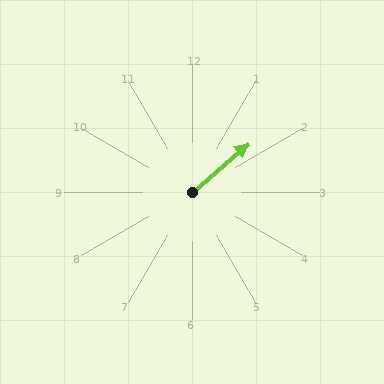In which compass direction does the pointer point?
Northeast.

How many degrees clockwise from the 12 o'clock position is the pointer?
Approximately 49 degrees.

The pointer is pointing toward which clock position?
Roughly 2 o'clock.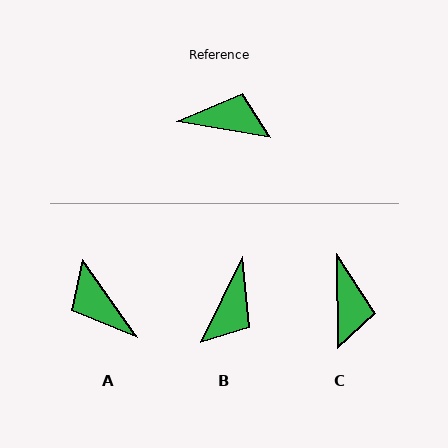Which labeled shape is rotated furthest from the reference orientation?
A, about 136 degrees away.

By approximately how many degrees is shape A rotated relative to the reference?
Approximately 136 degrees counter-clockwise.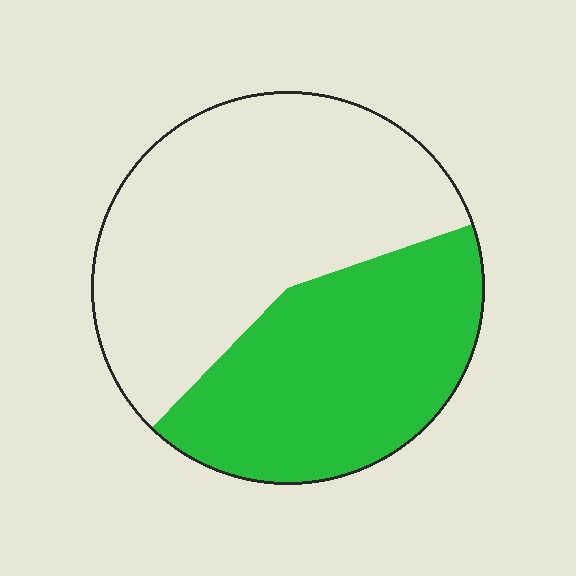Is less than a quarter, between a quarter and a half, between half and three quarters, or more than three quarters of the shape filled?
Between a quarter and a half.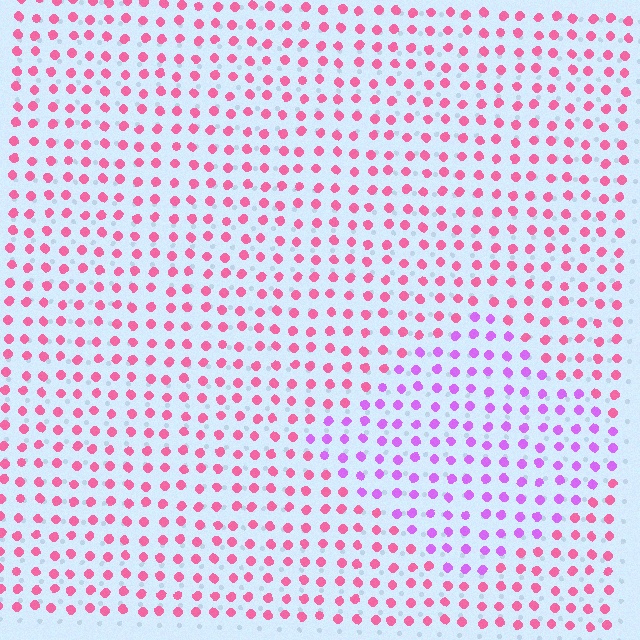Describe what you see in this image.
The image is filled with small pink elements in a uniform arrangement. A diamond-shaped region is visible where the elements are tinted to a slightly different hue, forming a subtle color boundary.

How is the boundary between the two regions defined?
The boundary is defined purely by a slight shift in hue (about 46 degrees). Spacing, size, and orientation are identical on both sides.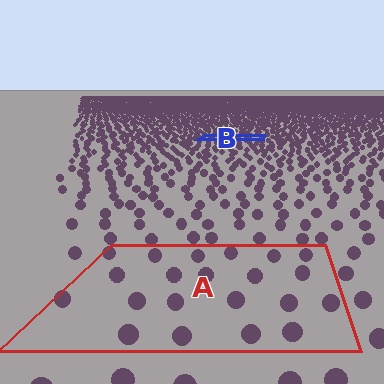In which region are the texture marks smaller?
The texture marks are smaller in region B, because it is farther away.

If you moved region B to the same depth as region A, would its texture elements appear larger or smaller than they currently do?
They would appear larger. At a closer depth, the same texture elements are projected at a bigger on-screen size.